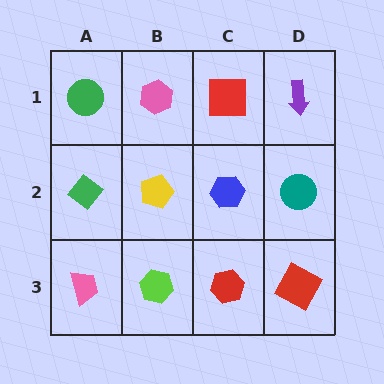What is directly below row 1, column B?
A yellow pentagon.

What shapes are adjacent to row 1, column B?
A yellow pentagon (row 2, column B), a green circle (row 1, column A), a red square (row 1, column C).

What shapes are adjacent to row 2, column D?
A purple arrow (row 1, column D), a red square (row 3, column D), a blue hexagon (row 2, column C).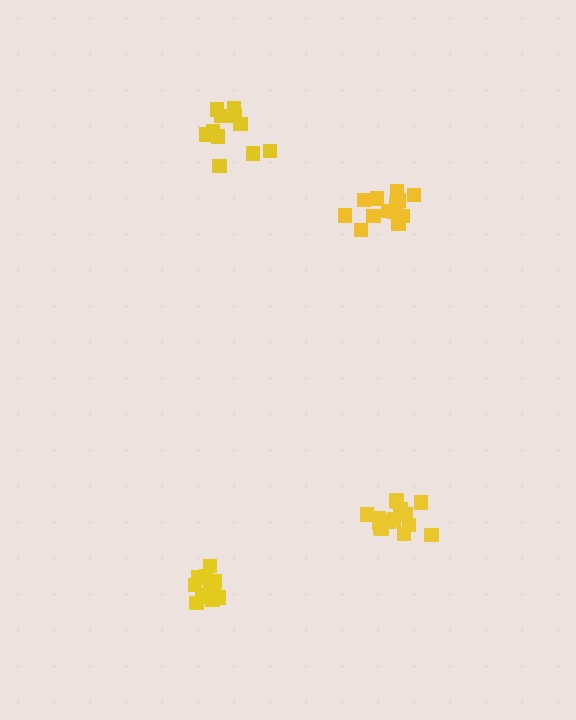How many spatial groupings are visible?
There are 4 spatial groupings.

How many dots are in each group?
Group 1: 11 dots, Group 2: 14 dots, Group 3: 15 dots, Group 4: 15 dots (55 total).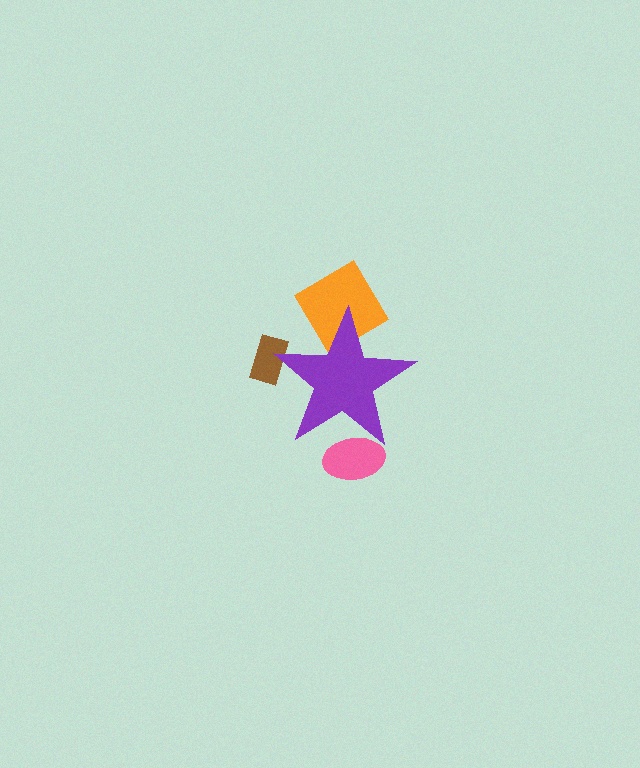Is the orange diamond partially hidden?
Yes, the orange diamond is partially hidden behind the purple star.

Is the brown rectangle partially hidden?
Yes, the brown rectangle is partially hidden behind the purple star.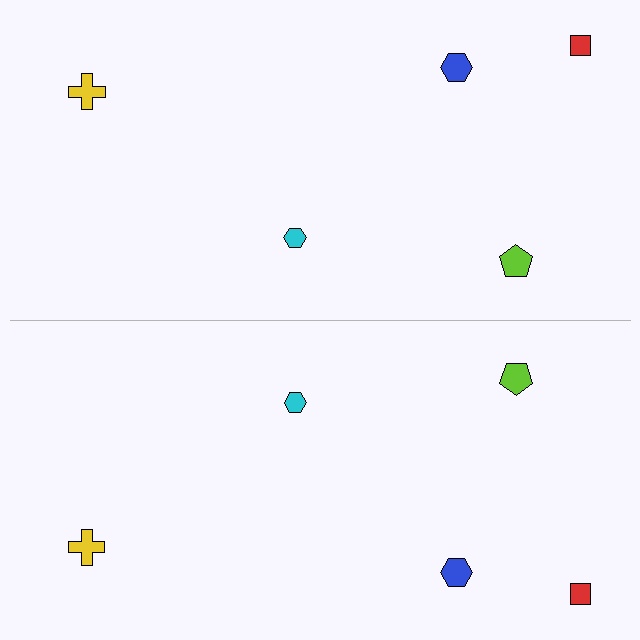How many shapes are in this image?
There are 10 shapes in this image.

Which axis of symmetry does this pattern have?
The pattern has a horizontal axis of symmetry running through the center of the image.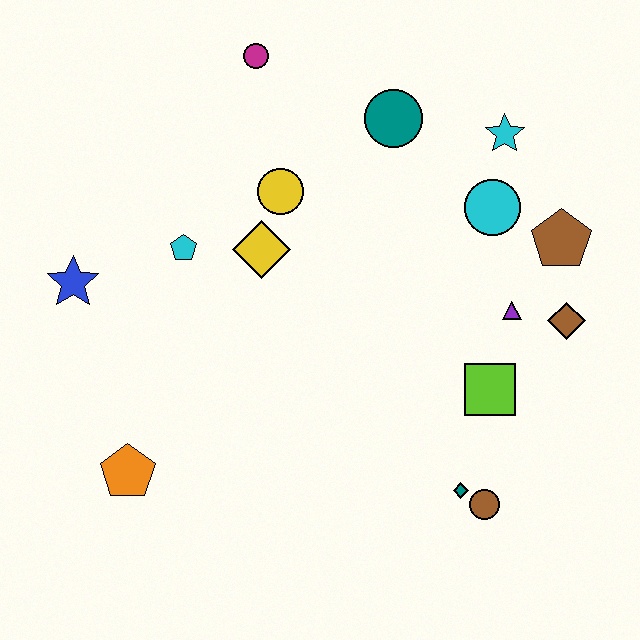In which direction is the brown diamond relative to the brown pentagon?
The brown diamond is below the brown pentagon.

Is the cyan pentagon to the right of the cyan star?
No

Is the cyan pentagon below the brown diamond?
No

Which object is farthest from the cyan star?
The orange pentagon is farthest from the cyan star.